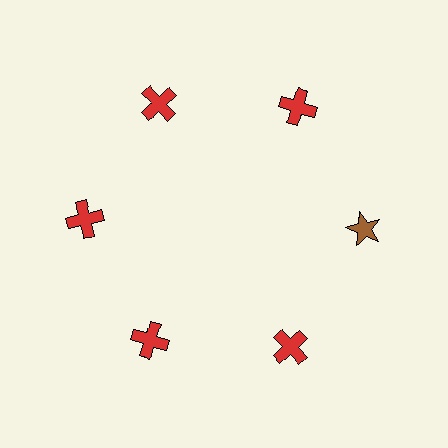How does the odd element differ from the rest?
It differs in both color (brown instead of red) and shape (star instead of cross).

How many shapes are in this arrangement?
There are 6 shapes arranged in a ring pattern.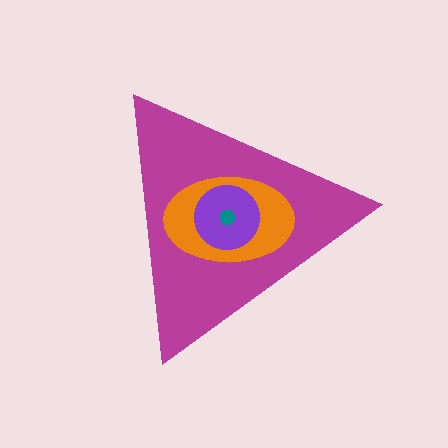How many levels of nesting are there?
4.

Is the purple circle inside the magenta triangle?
Yes.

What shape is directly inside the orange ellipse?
The purple circle.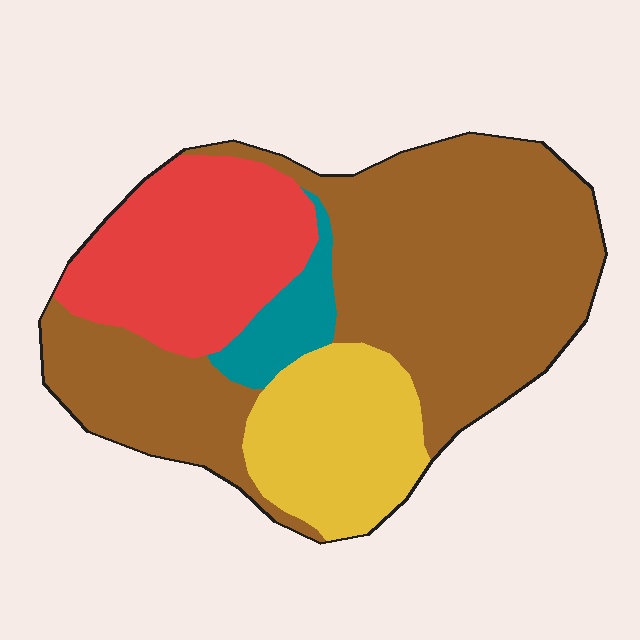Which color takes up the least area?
Teal, at roughly 5%.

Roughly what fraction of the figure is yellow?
Yellow covers about 15% of the figure.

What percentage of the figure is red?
Red takes up about one fifth (1/5) of the figure.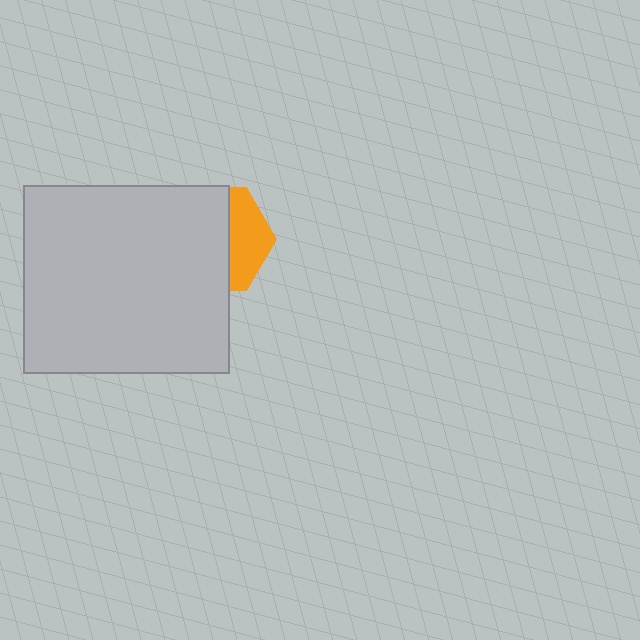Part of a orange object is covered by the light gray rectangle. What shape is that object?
It is a hexagon.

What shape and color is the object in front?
The object in front is a light gray rectangle.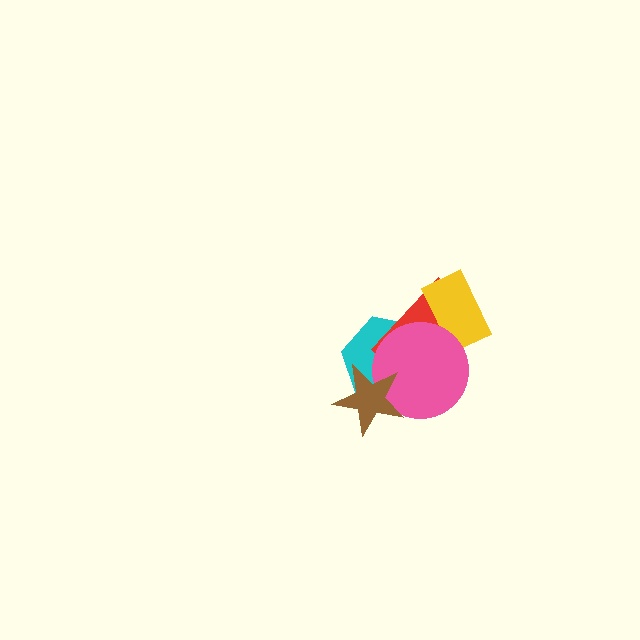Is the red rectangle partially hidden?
Yes, it is partially covered by another shape.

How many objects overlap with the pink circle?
4 objects overlap with the pink circle.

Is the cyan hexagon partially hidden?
Yes, it is partially covered by another shape.